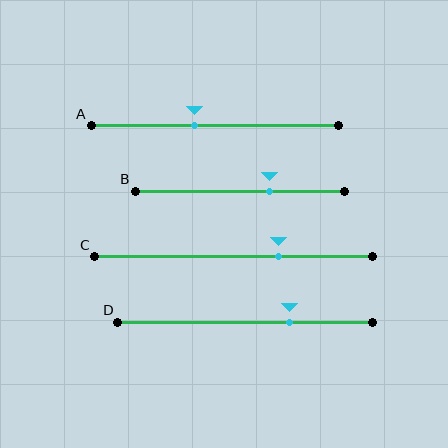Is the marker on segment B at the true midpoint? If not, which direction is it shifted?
No, the marker on segment B is shifted to the right by about 14% of the segment length.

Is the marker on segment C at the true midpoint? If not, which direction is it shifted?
No, the marker on segment C is shifted to the right by about 16% of the segment length.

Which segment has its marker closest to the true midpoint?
Segment A has its marker closest to the true midpoint.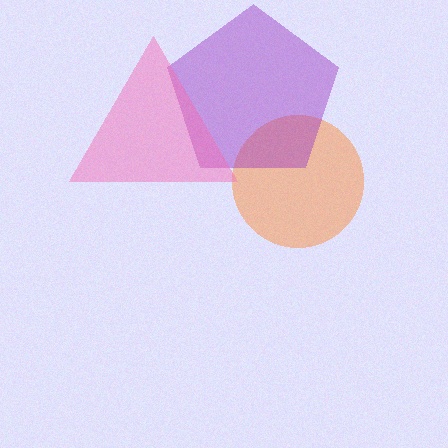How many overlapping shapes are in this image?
There are 3 overlapping shapes in the image.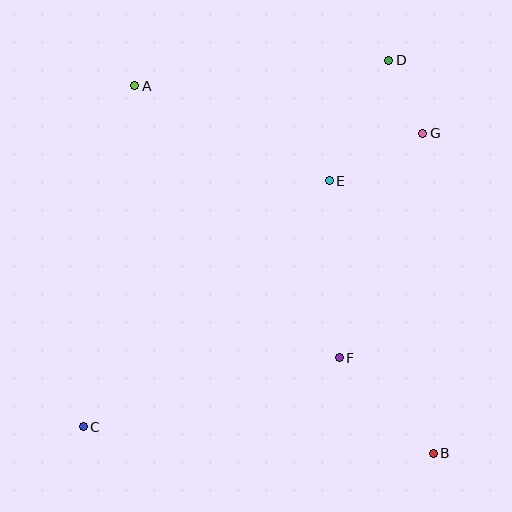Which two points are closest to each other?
Points D and G are closest to each other.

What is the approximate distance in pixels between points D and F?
The distance between D and F is approximately 301 pixels.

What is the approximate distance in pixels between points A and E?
The distance between A and E is approximately 217 pixels.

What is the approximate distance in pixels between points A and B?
The distance between A and B is approximately 474 pixels.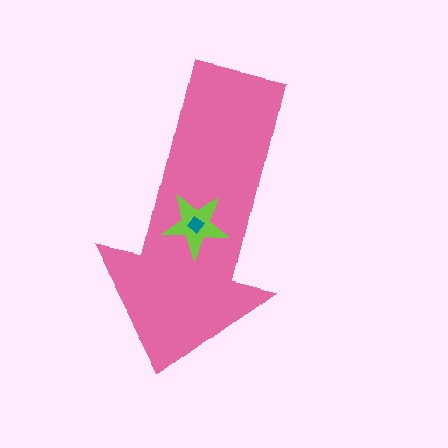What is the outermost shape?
The pink arrow.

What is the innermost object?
The teal diamond.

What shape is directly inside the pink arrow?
The lime star.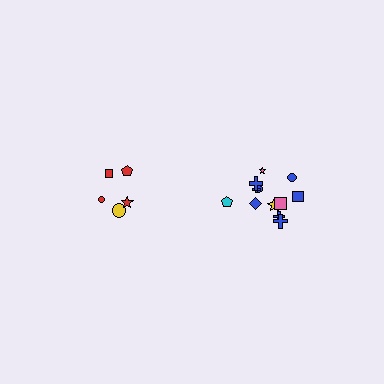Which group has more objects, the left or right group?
The right group.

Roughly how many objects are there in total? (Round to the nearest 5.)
Roughly 15 objects in total.